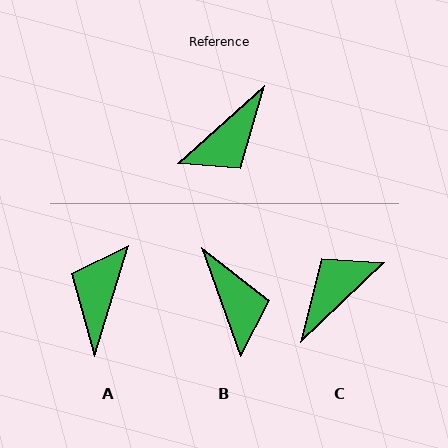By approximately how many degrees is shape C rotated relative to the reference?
Approximately 178 degrees clockwise.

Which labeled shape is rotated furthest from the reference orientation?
C, about 178 degrees away.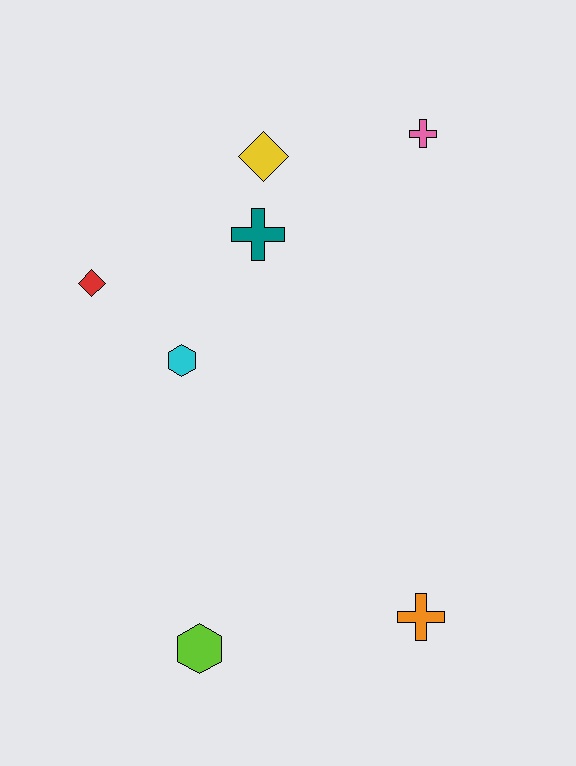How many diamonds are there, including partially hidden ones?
There are 2 diamonds.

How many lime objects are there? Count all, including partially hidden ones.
There is 1 lime object.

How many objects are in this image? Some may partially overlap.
There are 7 objects.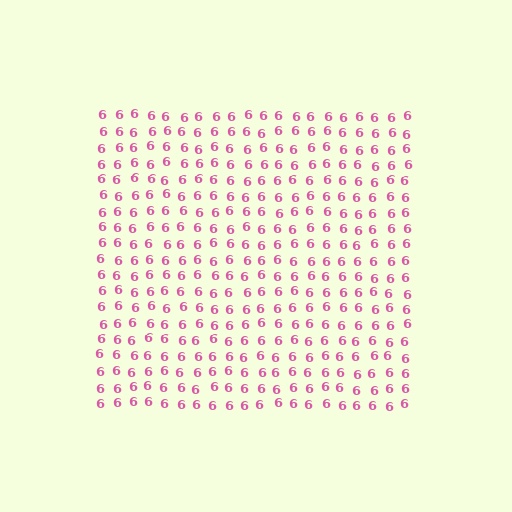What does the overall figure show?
The overall figure shows a square.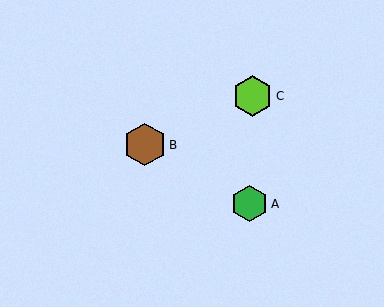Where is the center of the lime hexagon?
The center of the lime hexagon is at (253, 96).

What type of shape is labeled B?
Shape B is a brown hexagon.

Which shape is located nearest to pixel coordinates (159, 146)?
The brown hexagon (labeled B) at (145, 145) is nearest to that location.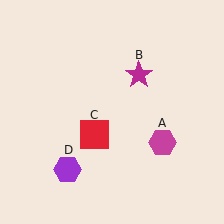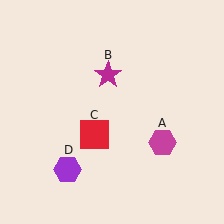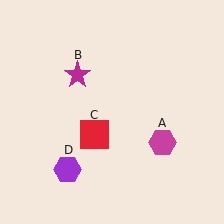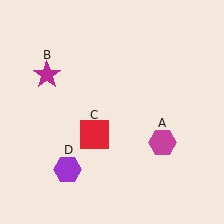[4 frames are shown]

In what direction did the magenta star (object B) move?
The magenta star (object B) moved left.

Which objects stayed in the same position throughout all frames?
Magenta hexagon (object A) and red square (object C) and purple hexagon (object D) remained stationary.